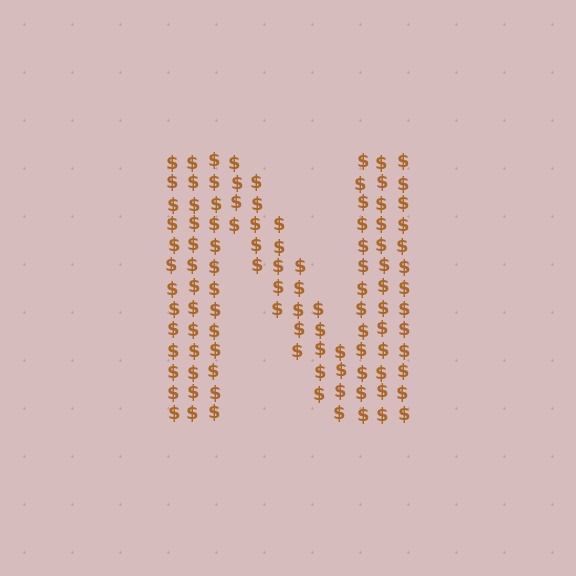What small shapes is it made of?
It is made of small dollar signs.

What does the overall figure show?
The overall figure shows the letter N.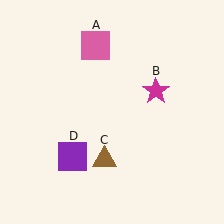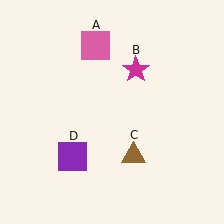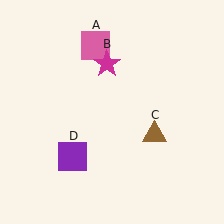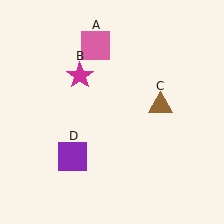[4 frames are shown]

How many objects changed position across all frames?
2 objects changed position: magenta star (object B), brown triangle (object C).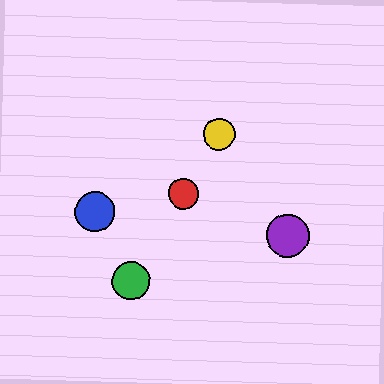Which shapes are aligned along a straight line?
The red circle, the green circle, the yellow circle are aligned along a straight line.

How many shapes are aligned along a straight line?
3 shapes (the red circle, the green circle, the yellow circle) are aligned along a straight line.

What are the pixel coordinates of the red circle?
The red circle is at (183, 194).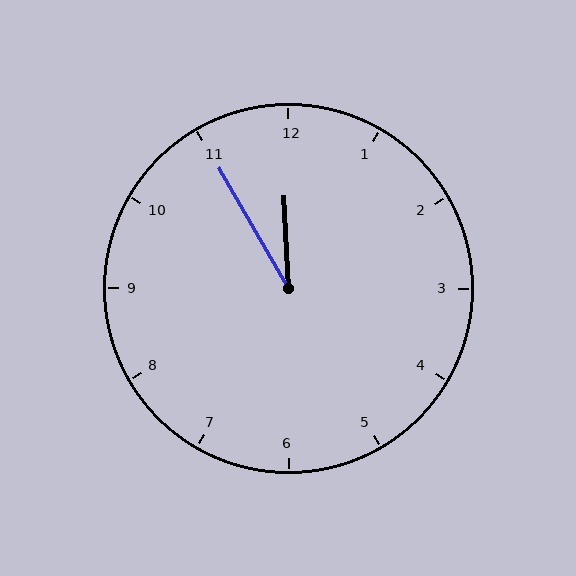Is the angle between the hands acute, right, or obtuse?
It is acute.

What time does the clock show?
11:55.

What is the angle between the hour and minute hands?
Approximately 28 degrees.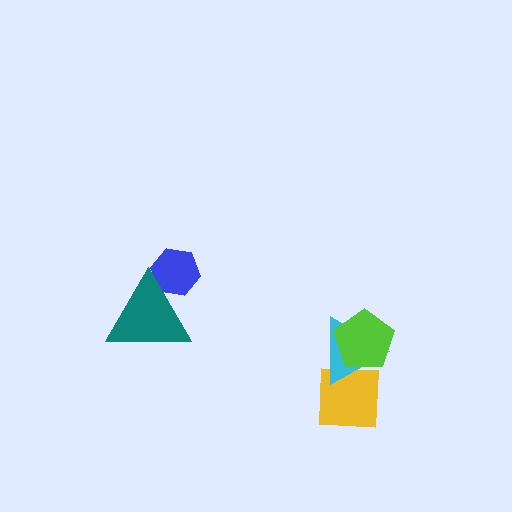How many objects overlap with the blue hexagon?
1 object overlaps with the blue hexagon.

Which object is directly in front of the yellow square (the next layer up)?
The cyan triangle is directly in front of the yellow square.